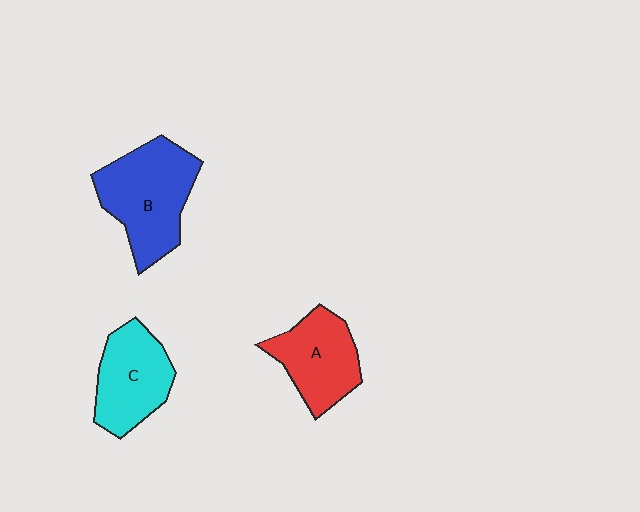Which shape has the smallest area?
Shape A (red).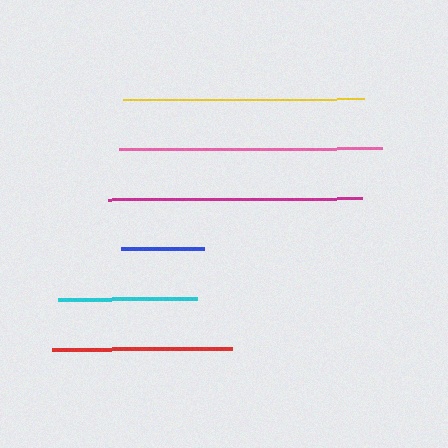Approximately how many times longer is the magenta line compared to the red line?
The magenta line is approximately 1.4 times the length of the red line.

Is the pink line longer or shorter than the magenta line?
The pink line is longer than the magenta line.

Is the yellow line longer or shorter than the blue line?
The yellow line is longer than the blue line.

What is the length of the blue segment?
The blue segment is approximately 83 pixels long.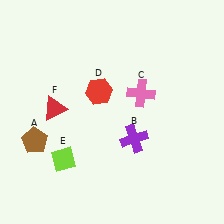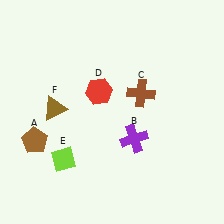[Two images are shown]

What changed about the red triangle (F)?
In Image 1, F is red. In Image 2, it changed to brown.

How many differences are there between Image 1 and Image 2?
There are 2 differences between the two images.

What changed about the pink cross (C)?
In Image 1, C is pink. In Image 2, it changed to brown.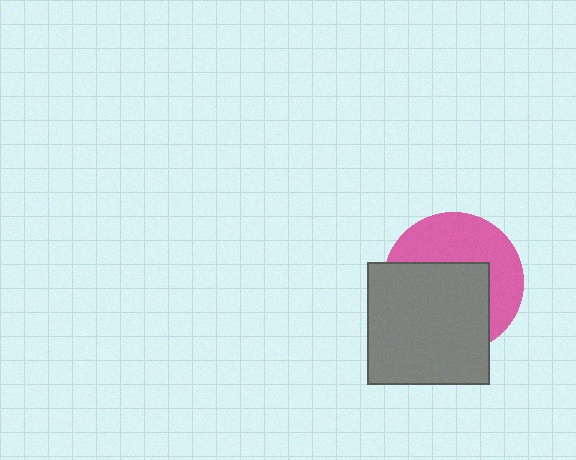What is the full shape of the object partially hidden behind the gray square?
The partially hidden object is a pink circle.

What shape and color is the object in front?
The object in front is a gray square.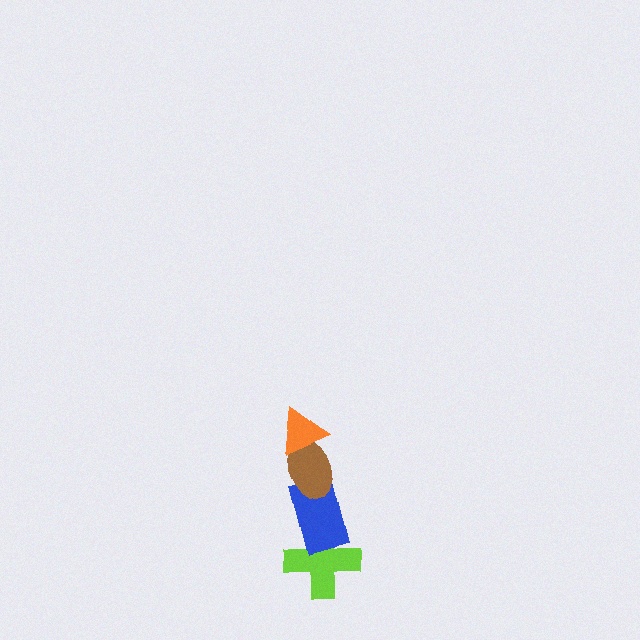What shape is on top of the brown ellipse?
The orange triangle is on top of the brown ellipse.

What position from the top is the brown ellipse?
The brown ellipse is 2nd from the top.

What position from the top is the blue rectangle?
The blue rectangle is 3rd from the top.